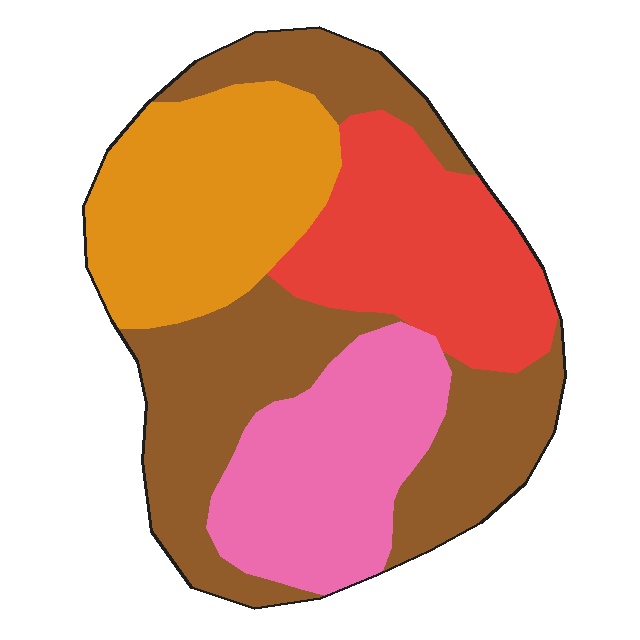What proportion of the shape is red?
Red takes up about one fifth (1/5) of the shape.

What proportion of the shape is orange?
Orange takes up about one quarter (1/4) of the shape.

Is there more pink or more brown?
Brown.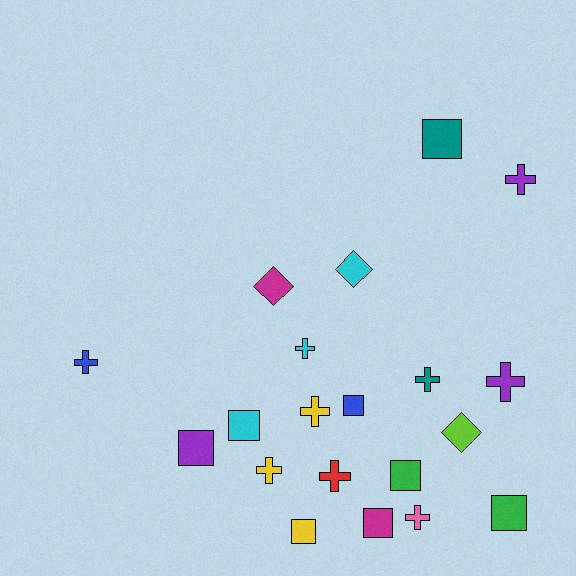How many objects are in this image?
There are 20 objects.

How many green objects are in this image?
There are 2 green objects.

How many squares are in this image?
There are 8 squares.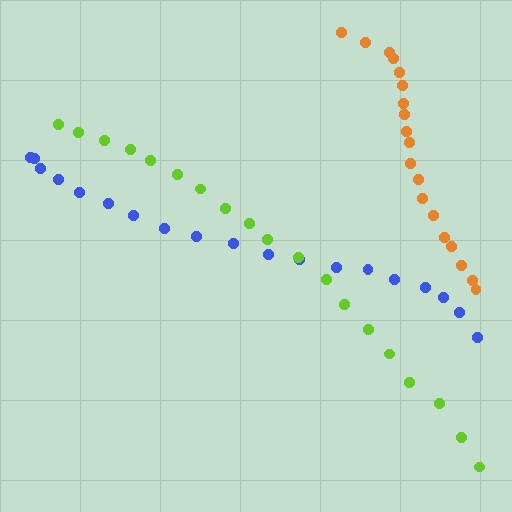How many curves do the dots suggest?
There are 3 distinct paths.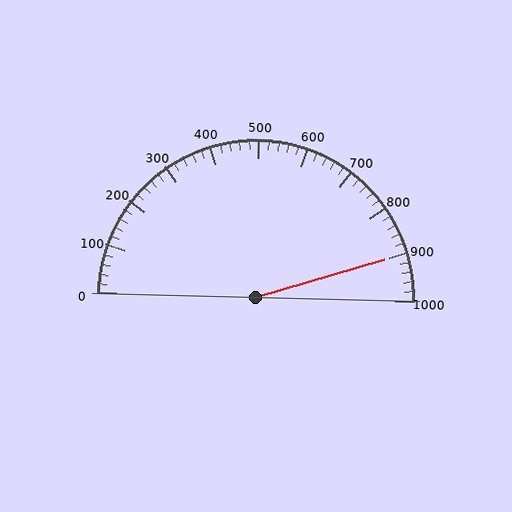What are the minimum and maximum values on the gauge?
The gauge ranges from 0 to 1000.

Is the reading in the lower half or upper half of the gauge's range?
The reading is in the upper half of the range (0 to 1000).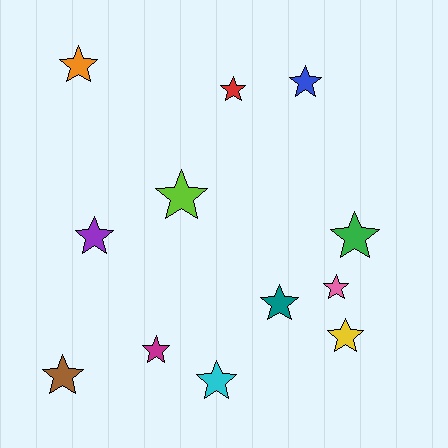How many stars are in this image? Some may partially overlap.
There are 12 stars.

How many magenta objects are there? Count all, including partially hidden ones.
There is 1 magenta object.